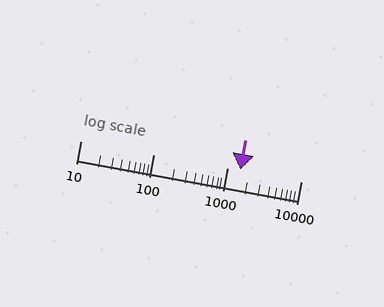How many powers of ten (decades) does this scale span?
The scale spans 3 decades, from 10 to 10000.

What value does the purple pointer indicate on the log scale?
The pointer indicates approximately 1500.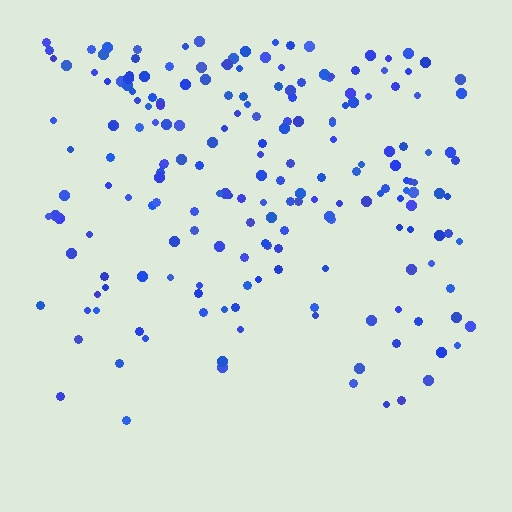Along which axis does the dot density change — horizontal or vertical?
Vertical.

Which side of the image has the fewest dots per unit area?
The bottom.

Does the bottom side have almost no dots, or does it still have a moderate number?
Still a moderate number, just noticeably fewer than the top.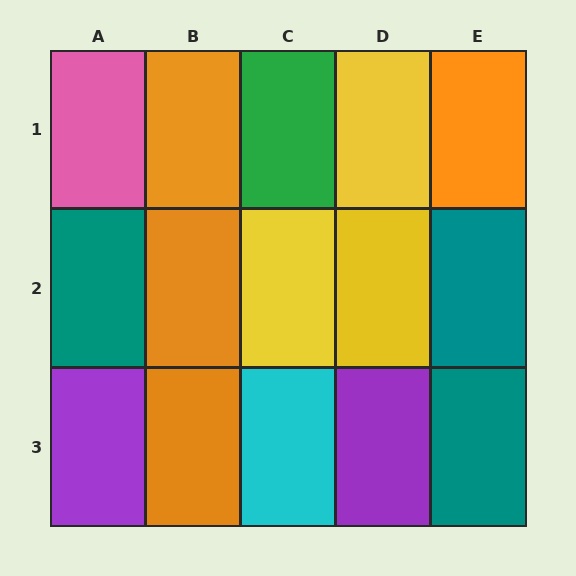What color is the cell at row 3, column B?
Orange.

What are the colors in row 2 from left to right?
Teal, orange, yellow, yellow, teal.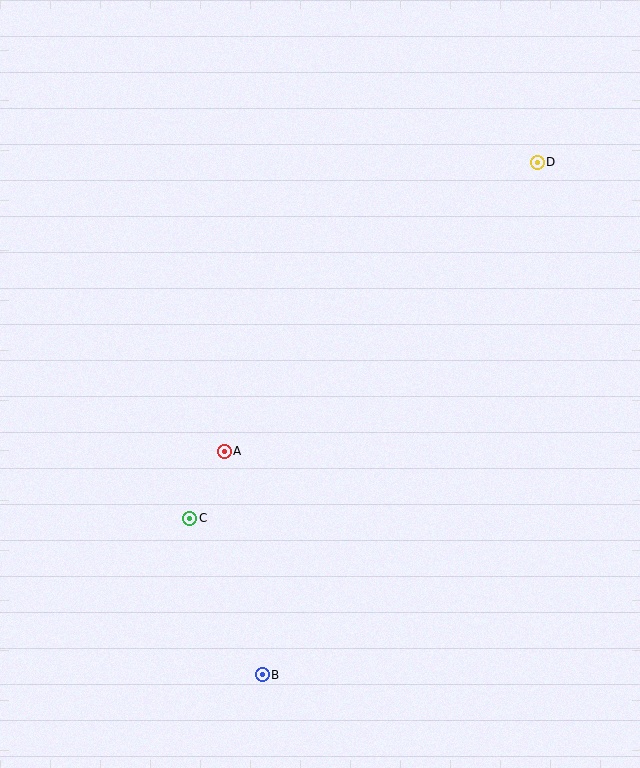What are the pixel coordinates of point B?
Point B is at (262, 675).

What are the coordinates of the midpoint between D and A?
The midpoint between D and A is at (381, 307).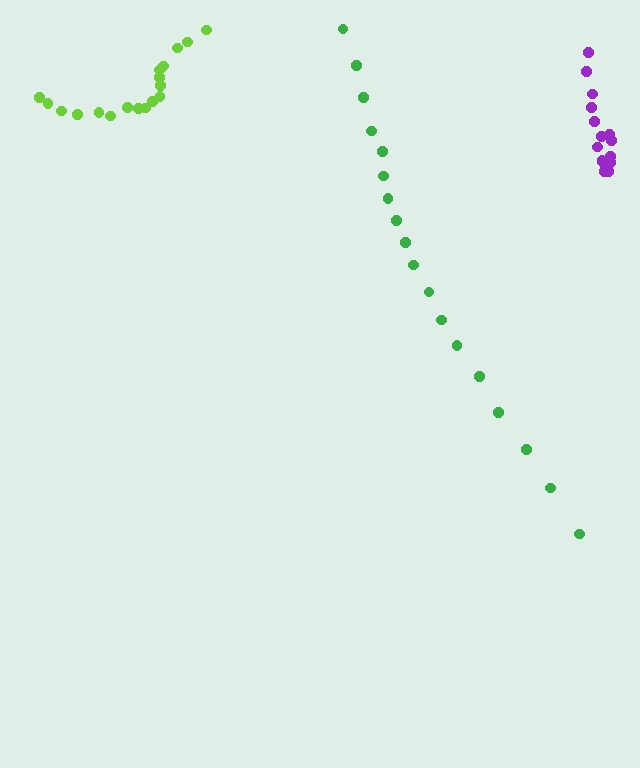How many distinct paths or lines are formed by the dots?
There are 3 distinct paths.